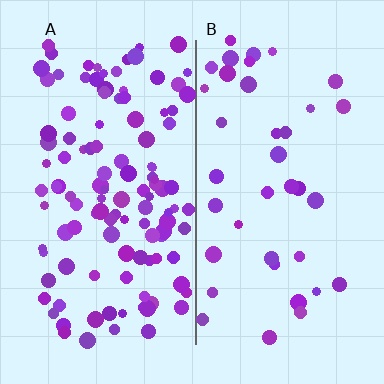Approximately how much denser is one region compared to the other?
Approximately 3.1× — region A over region B.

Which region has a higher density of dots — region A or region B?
A (the left).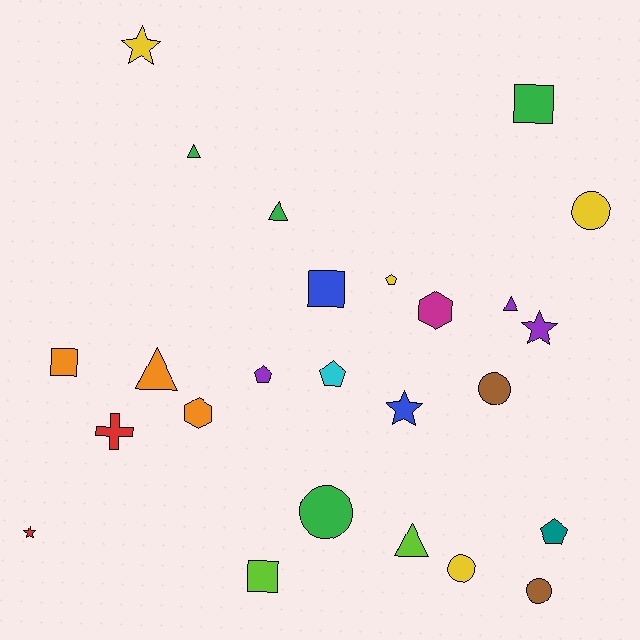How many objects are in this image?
There are 25 objects.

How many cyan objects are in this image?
There is 1 cyan object.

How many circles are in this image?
There are 5 circles.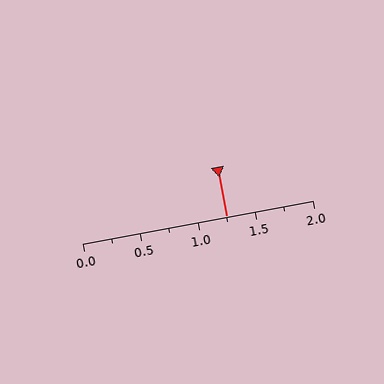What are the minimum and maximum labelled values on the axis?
The axis runs from 0.0 to 2.0.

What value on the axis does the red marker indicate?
The marker indicates approximately 1.25.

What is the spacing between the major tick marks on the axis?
The major ticks are spaced 0.5 apart.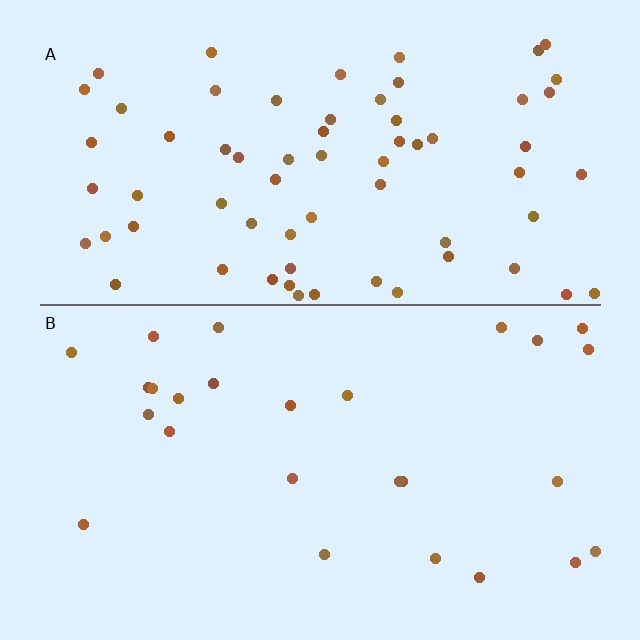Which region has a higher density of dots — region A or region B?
A (the top).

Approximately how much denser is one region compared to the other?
Approximately 2.6× — region A over region B.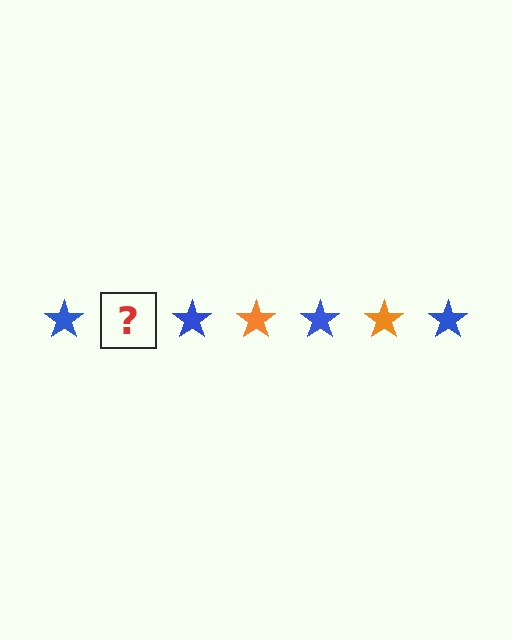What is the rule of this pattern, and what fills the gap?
The rule is that the pattern cycles through blue, orange stars. The gap should be filled with an orange star.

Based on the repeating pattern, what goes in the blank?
The blank should be an orange star.